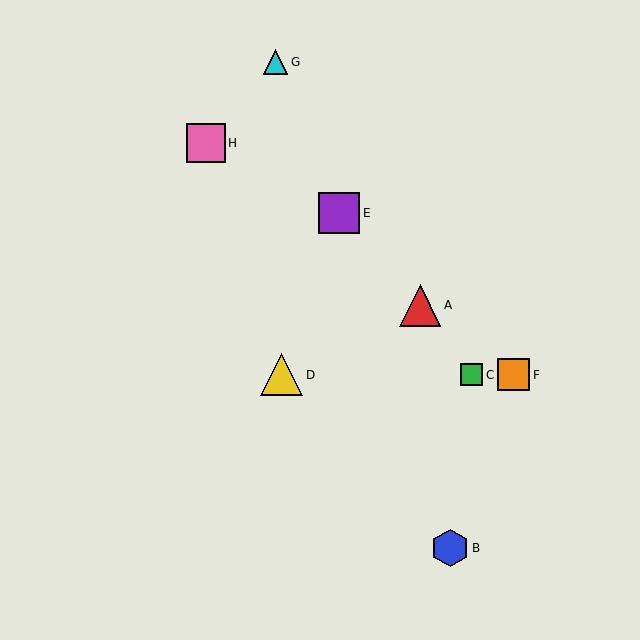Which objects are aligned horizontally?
Objects C, D, F are aligned horizontally.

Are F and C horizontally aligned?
Yes, both are at y≈375.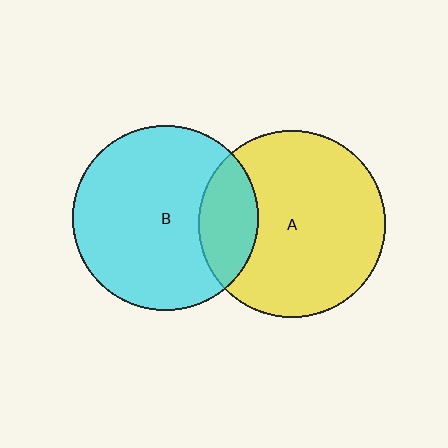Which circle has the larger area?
Circle A (yellow).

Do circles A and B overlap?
Yes.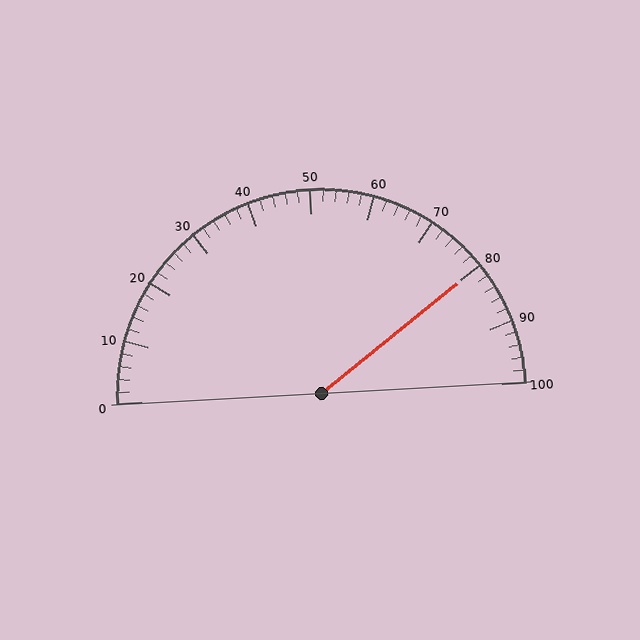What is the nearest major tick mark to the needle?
The nearest major tick mark is 80.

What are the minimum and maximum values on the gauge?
The gauge ranges from 0 to 100.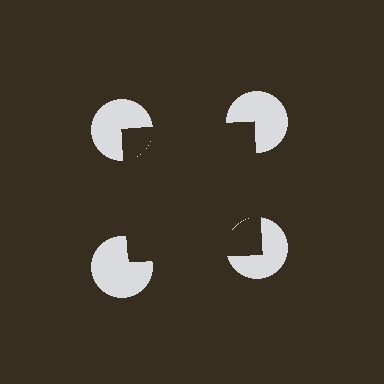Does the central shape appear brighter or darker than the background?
It typically appears slightly darker than the background, even though no actual brightness change is drawn.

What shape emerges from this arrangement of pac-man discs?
An illusory square — its edges are inferred from the aligned wedge cuts in the pac-man discs, not physically drawn.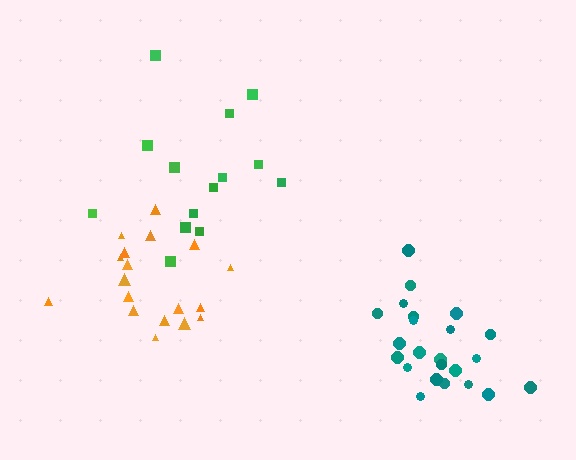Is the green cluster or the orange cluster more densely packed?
Orange.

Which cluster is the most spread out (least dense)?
Green.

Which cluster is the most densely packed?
Teal.